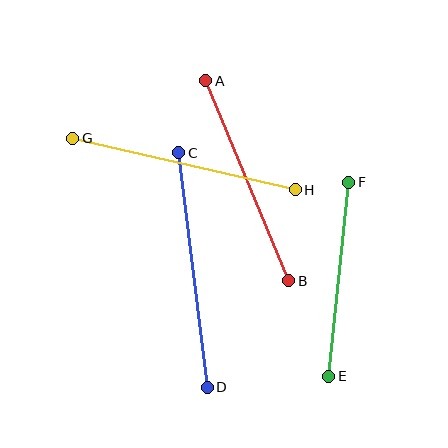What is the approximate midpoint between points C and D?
The midpoint is at approximately (193, 270) pixels.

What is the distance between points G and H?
The distance is approximately 229 pixels.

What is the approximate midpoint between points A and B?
The midpoint is at approximately (247, 181) pixels.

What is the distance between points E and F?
The distance is approximately 195 pixels.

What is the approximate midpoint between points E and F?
The midpoint is at approximately (339, 279) pixels.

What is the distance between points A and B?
The distance is approximately 217 pixels.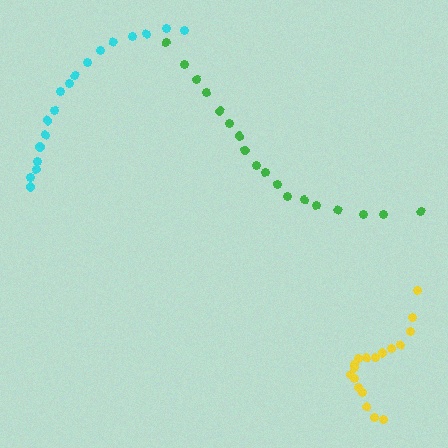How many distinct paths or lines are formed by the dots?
There are 3 distinct paths.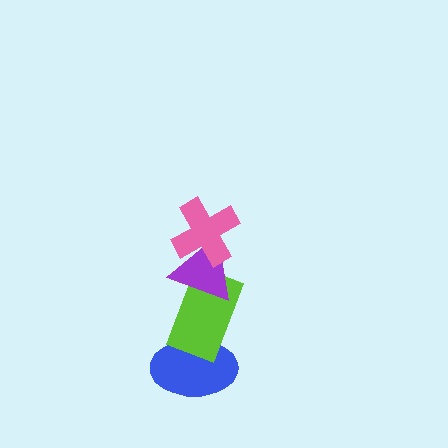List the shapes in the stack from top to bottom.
From top to bottom: the pink cross, the purple triangle, the lime rectangle, the blue ellipse.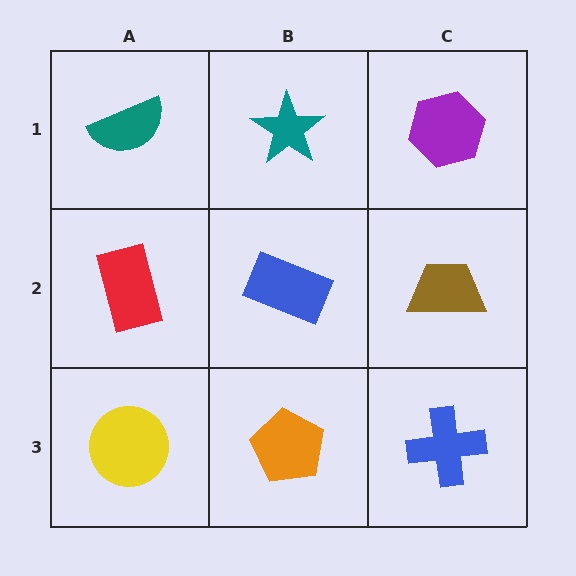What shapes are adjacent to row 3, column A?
A red rectangle (row 2, column A), an orange pentagon (row 3, column B).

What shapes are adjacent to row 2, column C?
A purple hexagon (row 1, column C), a blue cross (row 3, column C), a blue rectangle (row 2, column B).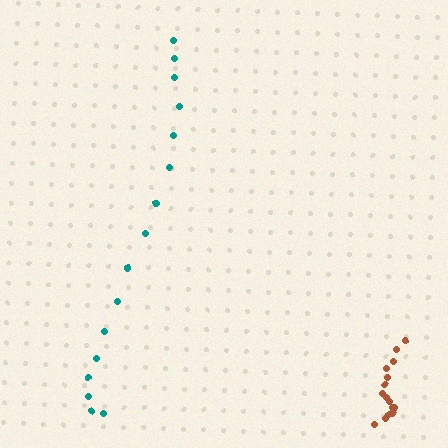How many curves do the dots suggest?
There are 2 distinct paths.